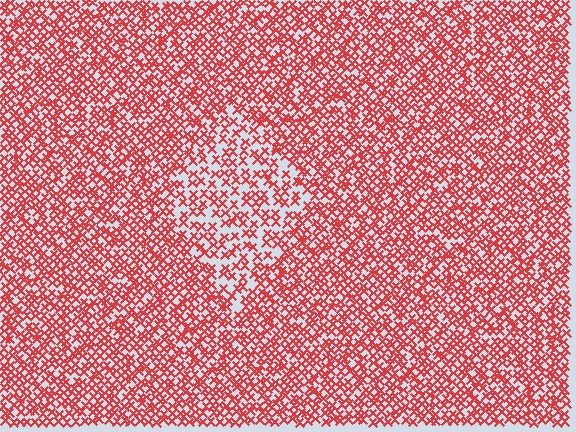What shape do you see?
I see a diamond.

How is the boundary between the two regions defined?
The boundary is defined by a change in element density (approximately 1.7x ratio). All elements are the same color, size, and shape.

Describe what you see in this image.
The image contains small red elements arranged at two different densities. A diamond-shaped region is visible where the elements are less densely packed than the surrounding area.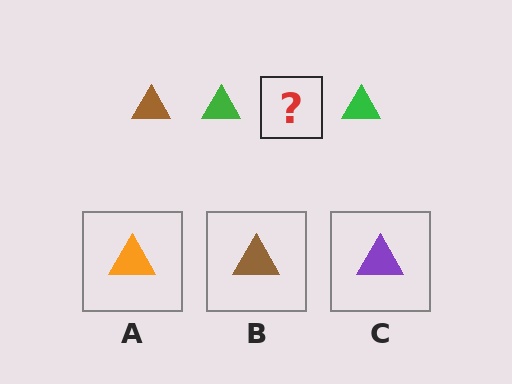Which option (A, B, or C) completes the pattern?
B.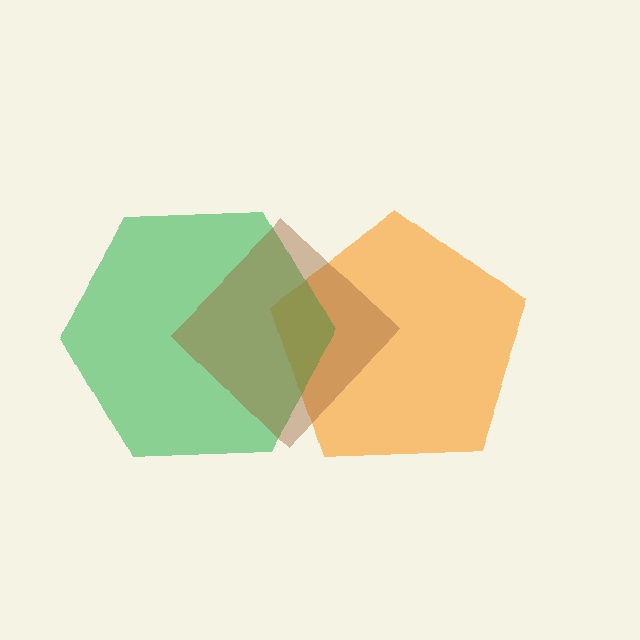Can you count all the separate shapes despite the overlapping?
Yes, there are 3 separate shapes.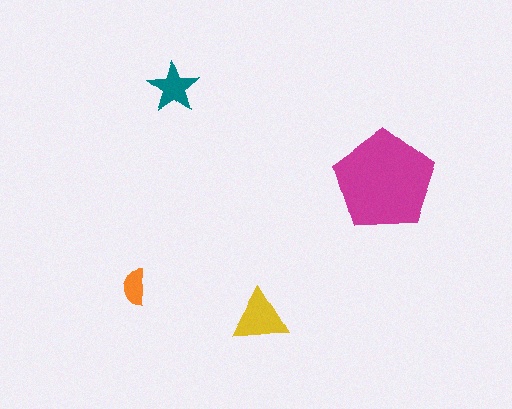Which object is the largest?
The magenta pentagon.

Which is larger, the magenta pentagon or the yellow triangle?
The magenta pentagon.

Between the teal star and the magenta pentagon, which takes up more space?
The magenta pentagon.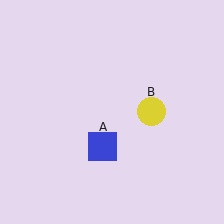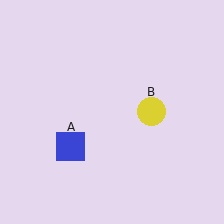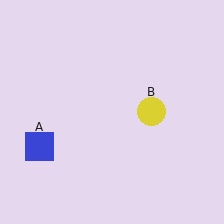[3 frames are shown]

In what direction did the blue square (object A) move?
The blue square (object A) moved left.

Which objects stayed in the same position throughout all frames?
Yellow circle (object B) remained stationary.